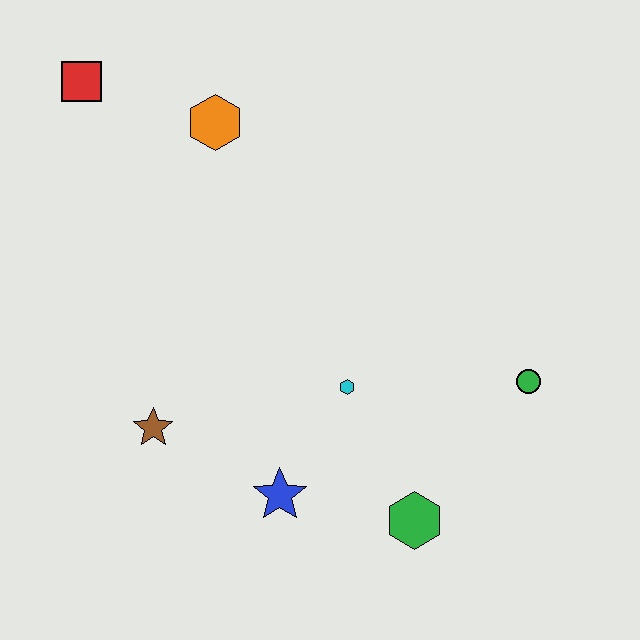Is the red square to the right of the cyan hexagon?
No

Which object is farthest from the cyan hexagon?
The red square is farthest from the cyan hexagon.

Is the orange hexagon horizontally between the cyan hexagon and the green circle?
No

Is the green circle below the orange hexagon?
Yes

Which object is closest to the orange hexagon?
The red square is closest to the orange hexagon.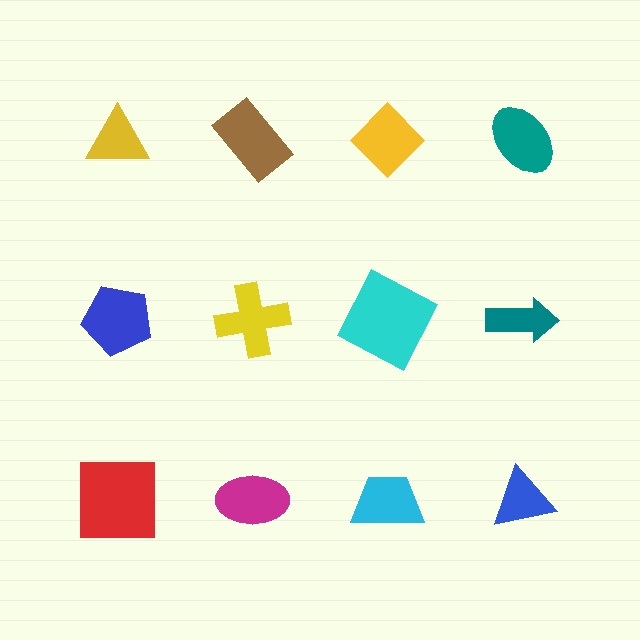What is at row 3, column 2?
A magenta ellipse.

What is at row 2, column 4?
A teal arrow.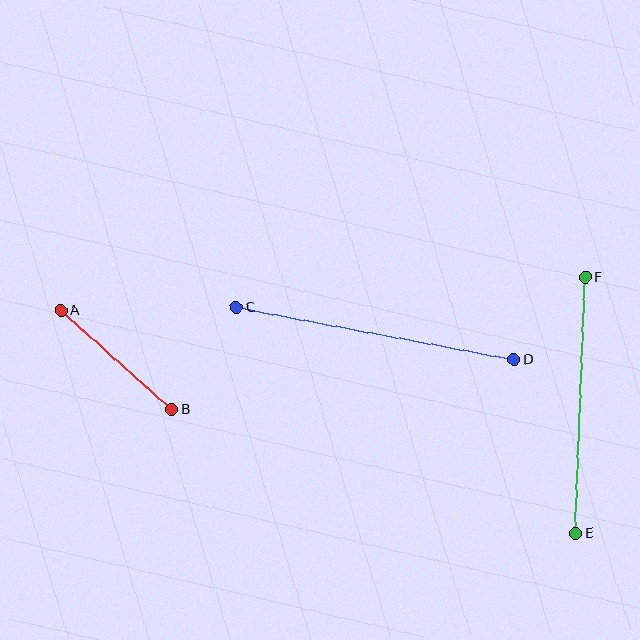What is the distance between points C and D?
The distance is approximately 283 pixels.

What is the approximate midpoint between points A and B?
The midpoint is at approximately (116, 360) pixels.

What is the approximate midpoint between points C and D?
The midpoint is at approximately (375, 333) pixels.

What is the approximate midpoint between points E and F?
The midpoint is at approximately (580, 405) pixels.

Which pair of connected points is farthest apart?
Points C and D are farthest apart.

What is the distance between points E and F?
The distance is approximately 256 pixels.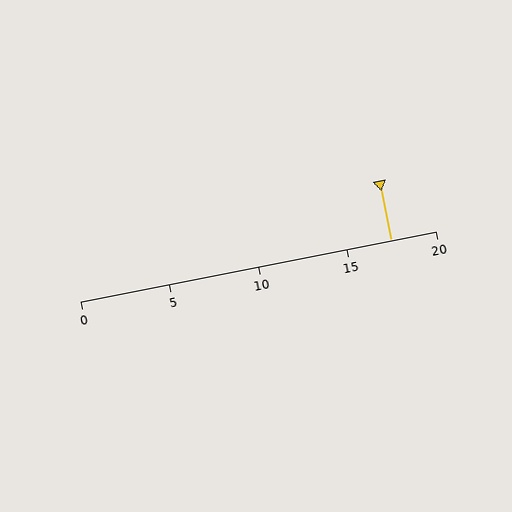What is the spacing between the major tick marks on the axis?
The major ticks are spaced 5 apart.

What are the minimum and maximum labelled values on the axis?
The axis runs from 0 to 20.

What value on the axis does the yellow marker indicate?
The marker indicates approximately 17.5.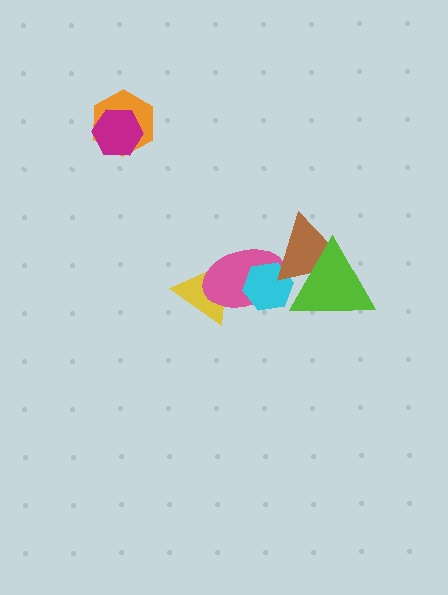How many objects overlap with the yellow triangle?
1 object overlaps with the yellow triangle.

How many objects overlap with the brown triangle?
3 objects overlap with the brown triangle.